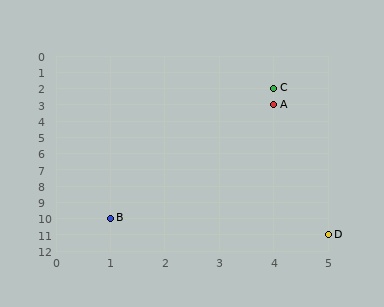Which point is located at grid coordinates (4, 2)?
Point C is at (4, 2).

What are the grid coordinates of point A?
Point A is at grid coordinates (4, 3).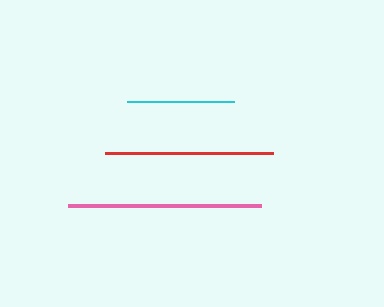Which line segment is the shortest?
The cyan line is the shortest at approximately 107 pixels.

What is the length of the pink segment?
The pink segment is approximately 193 pixels long.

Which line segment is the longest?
The pink line is the longest at approximately 193 pixels.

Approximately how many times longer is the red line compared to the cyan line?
The red line is approximately 1.6 times the length of the cyan line.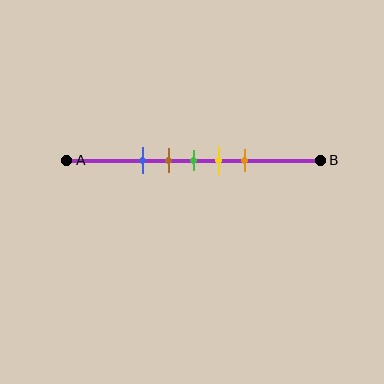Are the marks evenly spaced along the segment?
Yes, the marks are approximately evenly spaced.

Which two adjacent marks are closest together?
The brown and green marks are the closest adjacent pair.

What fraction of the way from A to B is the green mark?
The green mark is approximately 50% (0.5) of the way from A to B.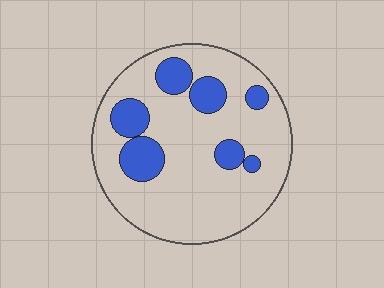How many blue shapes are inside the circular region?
7.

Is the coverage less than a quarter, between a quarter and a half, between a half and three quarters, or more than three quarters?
Less than a quarter.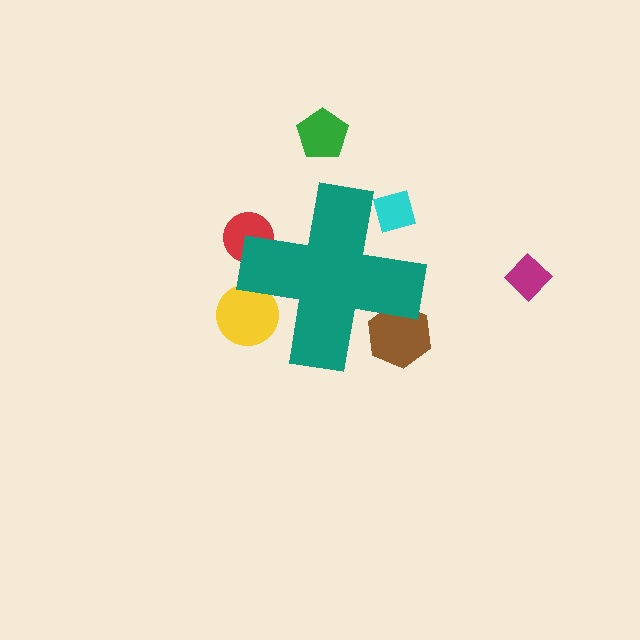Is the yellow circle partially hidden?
Yes, the yellow circle is partially hidden behind the teal cross.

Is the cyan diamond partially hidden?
Yes, the cyan diamond is partially hidden behind the teal cross.